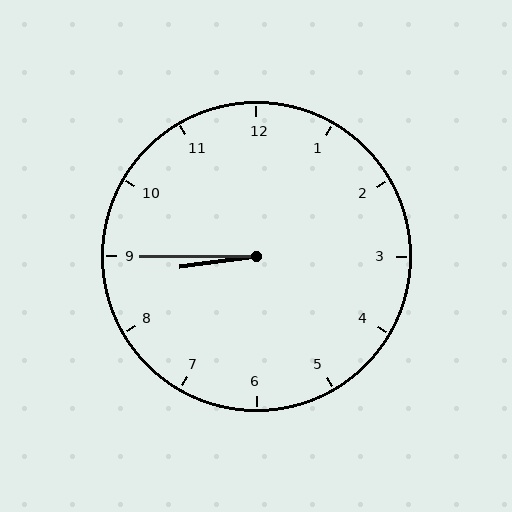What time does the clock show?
8:45.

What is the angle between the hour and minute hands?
Approximately 8 degrees.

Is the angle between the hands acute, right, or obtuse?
It is acute.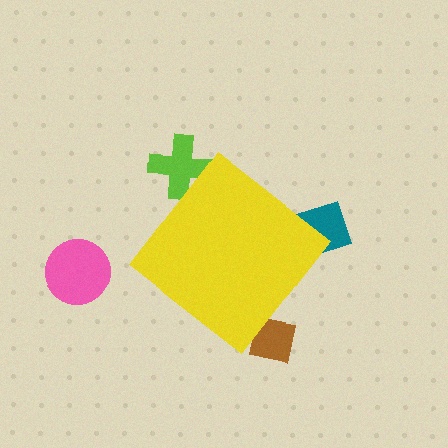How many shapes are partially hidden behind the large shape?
3 shapes are partially hidden.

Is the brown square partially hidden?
Yes, the brown square is partially hidden behind the yellow diamond.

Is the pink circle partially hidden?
No, the pink circle is fully visible.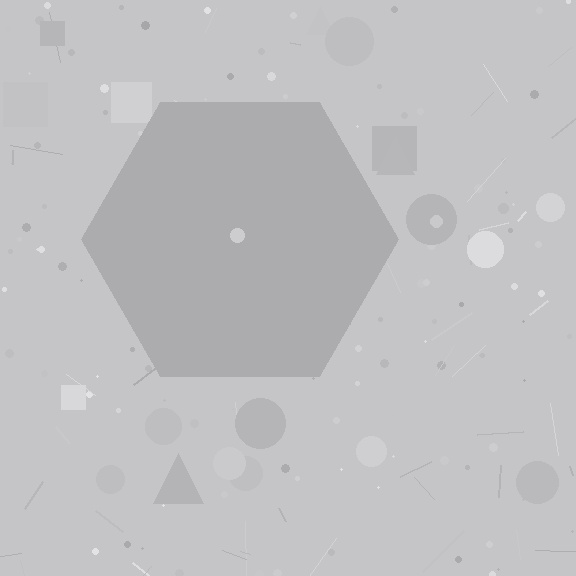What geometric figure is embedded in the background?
A hexagon is embedded in the background.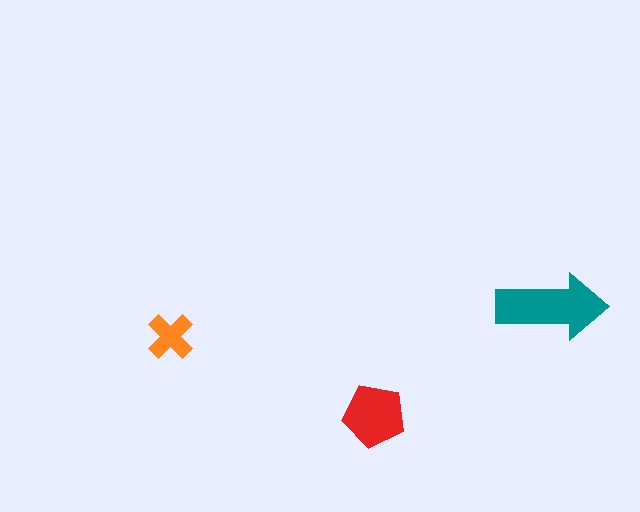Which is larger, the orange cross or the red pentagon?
The red pentagon.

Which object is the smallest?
The orange cross.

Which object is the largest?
The teal arrow.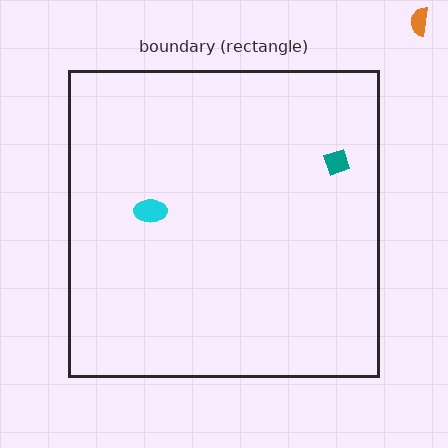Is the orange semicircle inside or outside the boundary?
Outside.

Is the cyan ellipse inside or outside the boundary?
Inside.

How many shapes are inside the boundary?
2 inside, 1 outside.